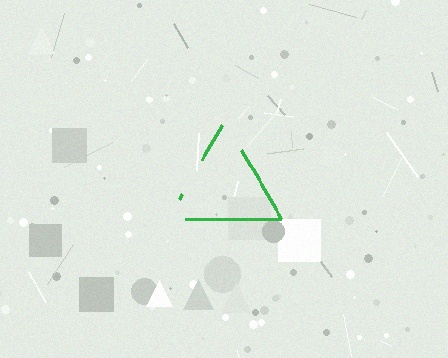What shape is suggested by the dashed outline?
The dashed outline suggests a triangle.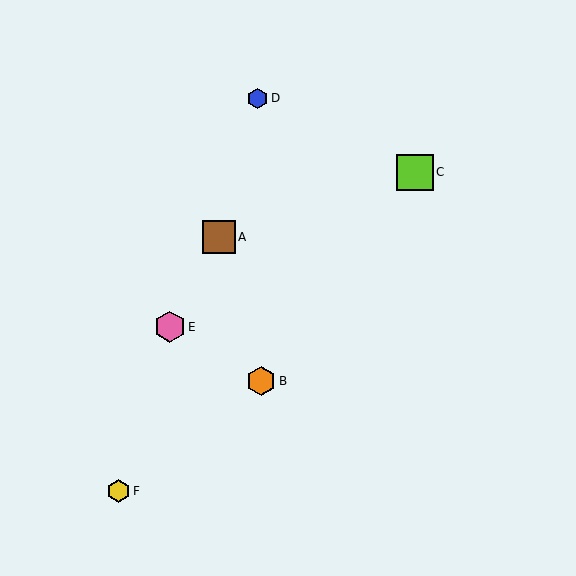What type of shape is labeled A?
Shape A is a brown square.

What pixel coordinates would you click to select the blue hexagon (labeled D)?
Click at (258, 98) to select the blue hexagon D.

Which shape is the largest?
The lime square (labeled C) is the largest.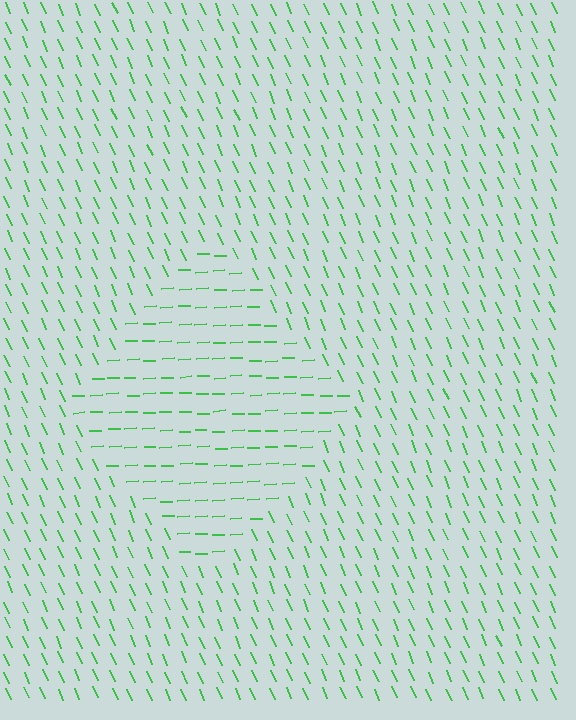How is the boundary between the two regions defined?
The boundary is defined purely by a change in line orientation (approximately 69 degrees difference). All lines are the same color and thickness.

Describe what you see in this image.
The image is filled with small green line segments. A diamond region in the image has lines oriented differently from the surrounding lines, creating a visible texture boundary.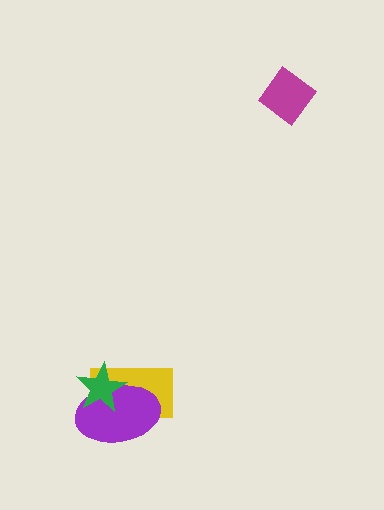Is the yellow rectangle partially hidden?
Yes, it is partially covered by another shape.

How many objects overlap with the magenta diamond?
0 objects overlap with the magenta diamond.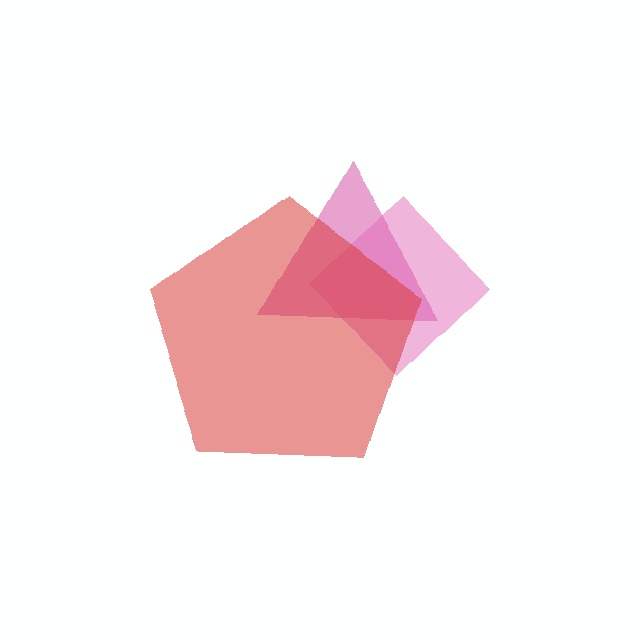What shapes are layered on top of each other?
The layered shapes are: a magenta triangle, a pink diamond, a red pentagon.